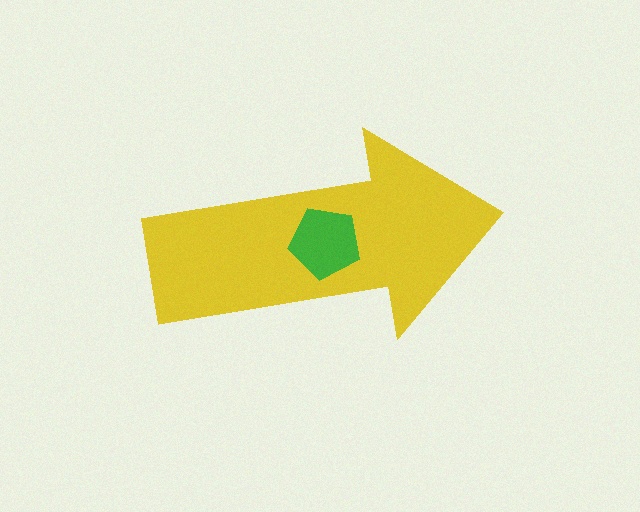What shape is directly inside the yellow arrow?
The green pentagon.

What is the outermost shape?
The yellow arrow.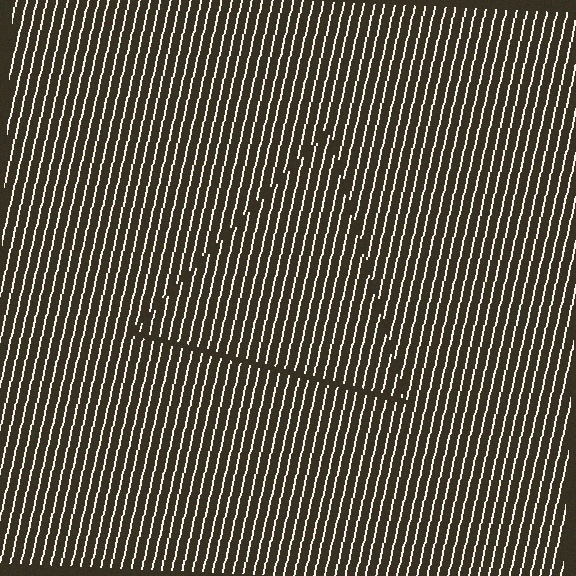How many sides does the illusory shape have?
3 sides — the line-ends trace a triangle.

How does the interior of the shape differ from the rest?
The interior of the shape contains the same grating, shifted by half a period — the contour is defined by the phase discontinuity where line-ends from the inner and outer gratings abut.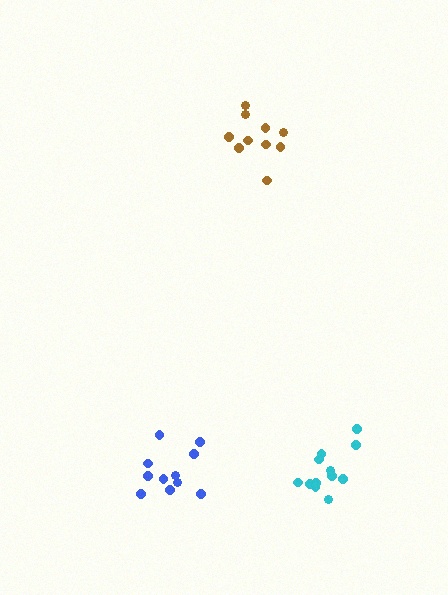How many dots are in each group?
Group 1: 12 dots, Group 2: 10 dots, Group 3: 11 dots (33 total).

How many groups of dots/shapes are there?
There are 3 groups.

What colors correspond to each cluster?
The clusters are colored: cyan, brown, blue.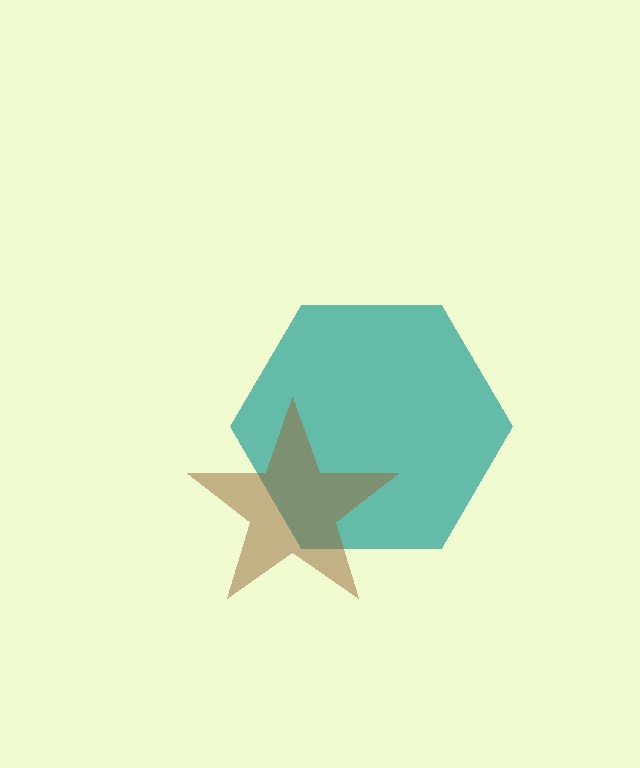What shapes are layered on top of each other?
The layered shapes are: a teal hexagon, a brown star.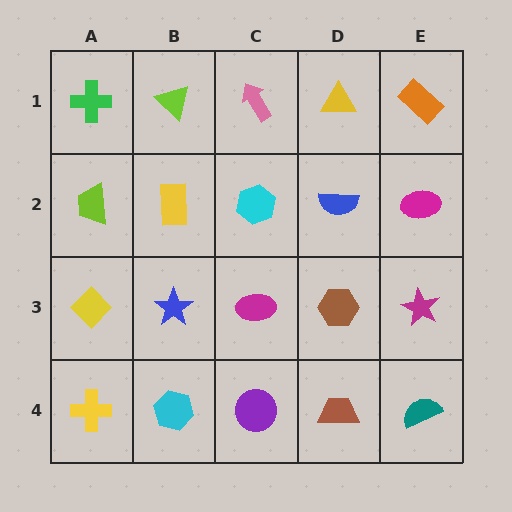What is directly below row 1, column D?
A blue semicircle.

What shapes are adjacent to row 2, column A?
A green cross (row 1, column A), a yellow diamond (row 3, column A), a yellow rectangle (row 2, column B).